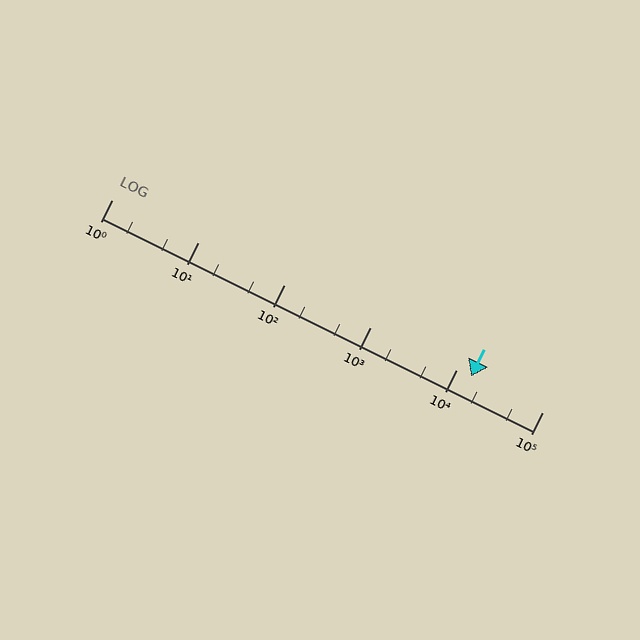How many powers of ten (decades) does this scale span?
The scale spans 5 decades, from 1 to 100000.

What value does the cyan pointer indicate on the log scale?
The pointer indicates approximately 15000.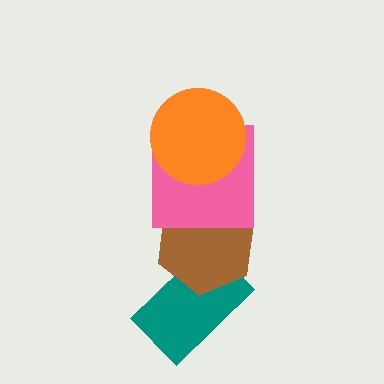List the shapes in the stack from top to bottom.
From top to bottom: the orange circle, the pink square, the brown hexagon, the teal rectangle.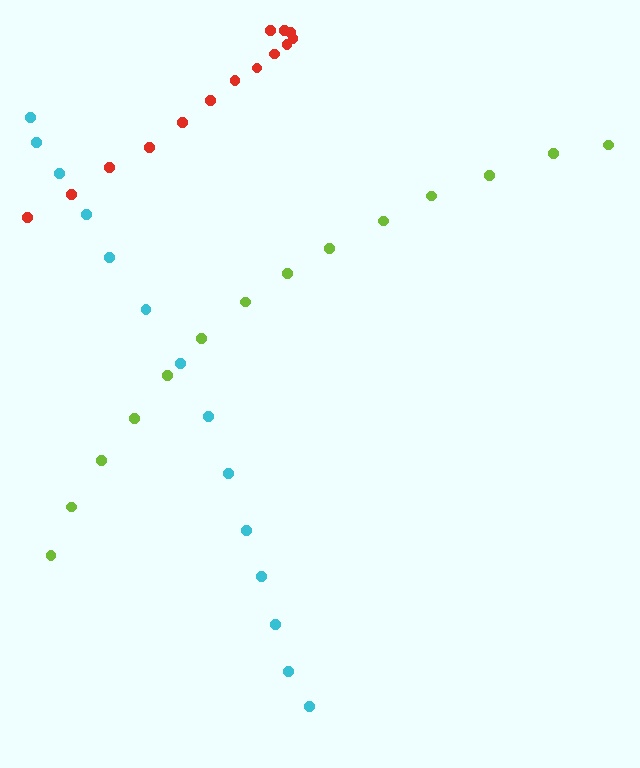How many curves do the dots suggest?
There are 3 distinct paths.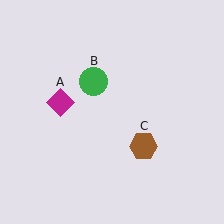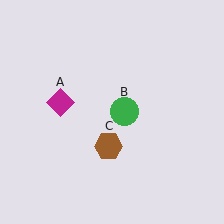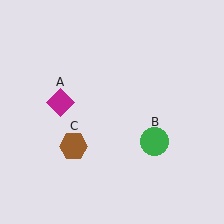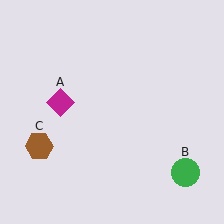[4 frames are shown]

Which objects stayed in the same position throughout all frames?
Magenta diamond (object A) remained stationary.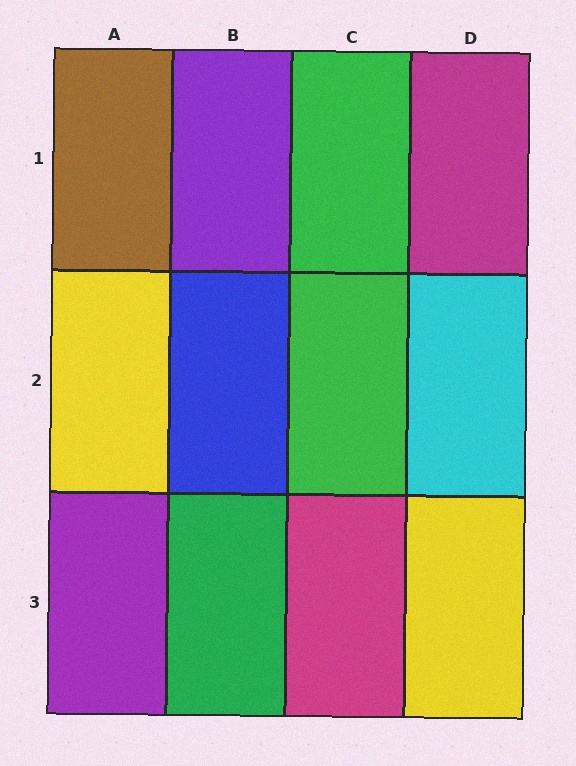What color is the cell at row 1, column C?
Green.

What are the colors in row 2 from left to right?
Yellow, blue, green, cyan.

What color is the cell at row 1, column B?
Purple.